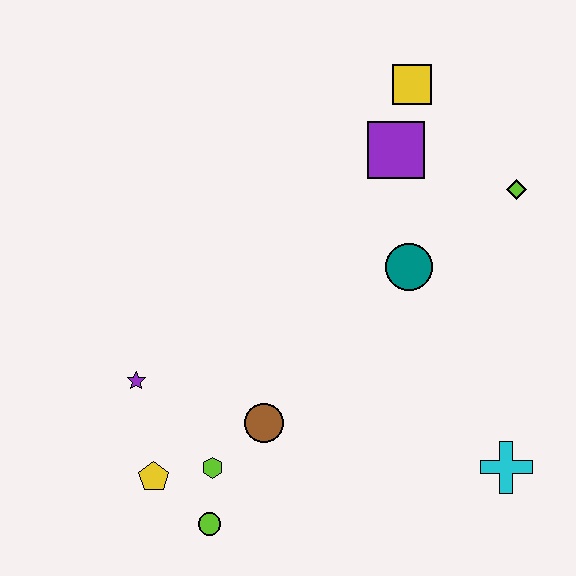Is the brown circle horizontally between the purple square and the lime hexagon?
Yes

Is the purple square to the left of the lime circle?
No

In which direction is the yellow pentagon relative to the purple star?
The yellow pentagon is below the purple star.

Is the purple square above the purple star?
Yes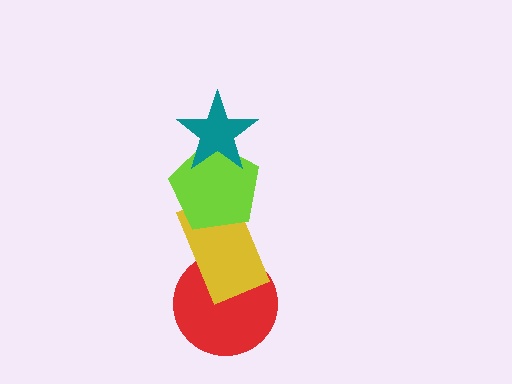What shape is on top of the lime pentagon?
The teal star is on top of the lime pentagon.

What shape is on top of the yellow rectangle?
The lime pentagon is on top of the yellow rectangle.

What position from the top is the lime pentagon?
The lime pentagon is 2nd from the top.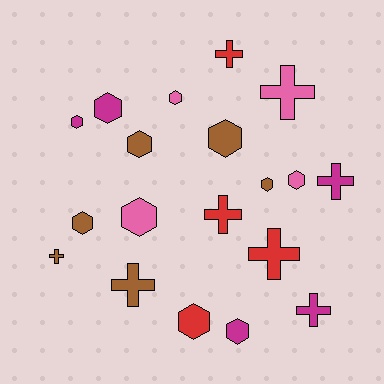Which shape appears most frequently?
Hexagon, with 11 objects.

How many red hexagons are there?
There is 1 red hexagon.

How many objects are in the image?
There are 19 objects.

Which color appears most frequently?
Brown, with 6 objects.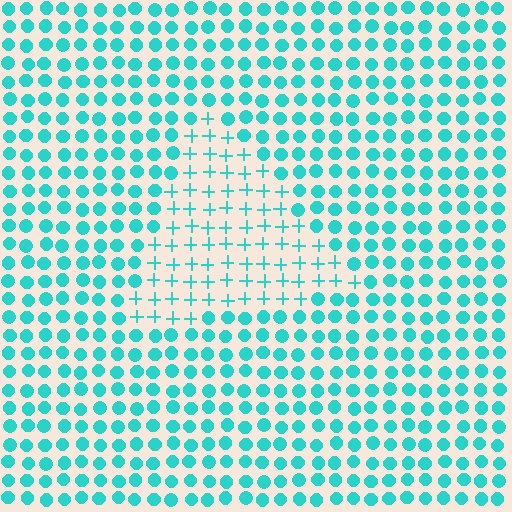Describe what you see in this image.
The image is filled with small cyan elements arranged in a uniform grid. A triangle-shaped region contains plus signs, while the surrounding area contains circles. The boundary is defined purely by the change in element shape.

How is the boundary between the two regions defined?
The boundary is defined by a change in element shape: plus signs inside vs. circles outside. All elements share the same color and spacing.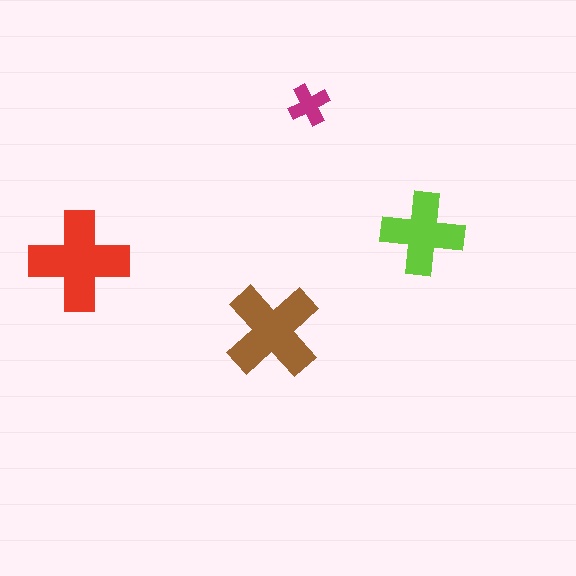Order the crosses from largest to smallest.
the red one, the brown one, the lime one, the magenta one.